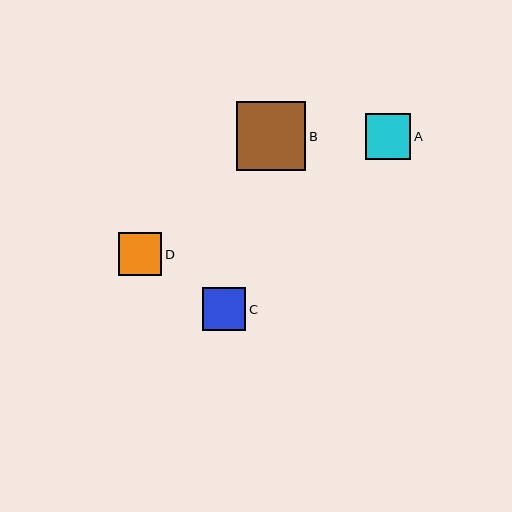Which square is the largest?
Square B is the largest with a size of approximately 70 pixels.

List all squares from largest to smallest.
From largest to smallest: B, A, D, C.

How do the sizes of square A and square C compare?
Square A and square C are approximately the same size.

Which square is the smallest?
Square C is the smallest with a size of approximately 43 pixels.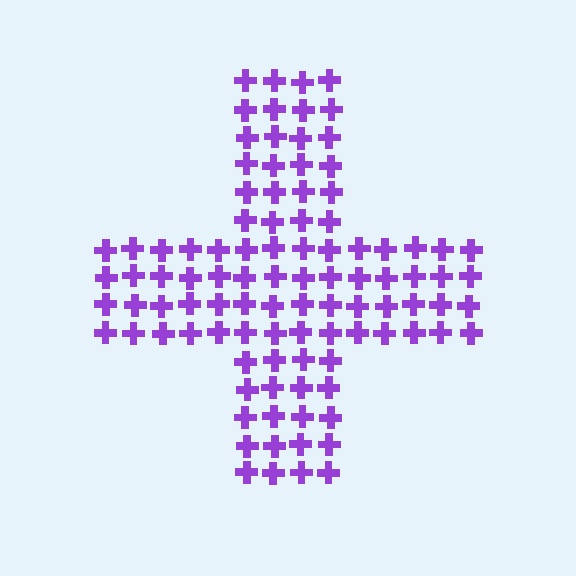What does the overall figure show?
The overall figure shows a cross.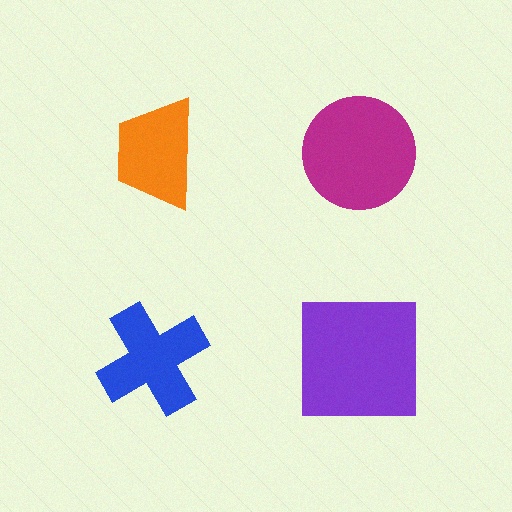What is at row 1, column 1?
An orange trapezoid.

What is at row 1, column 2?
A magenta circle.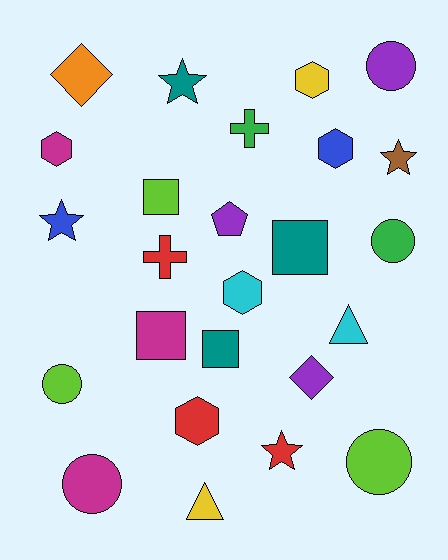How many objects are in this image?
There are 25 objects.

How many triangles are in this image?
There are 2 triangles.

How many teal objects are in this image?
There are 3 teal objects.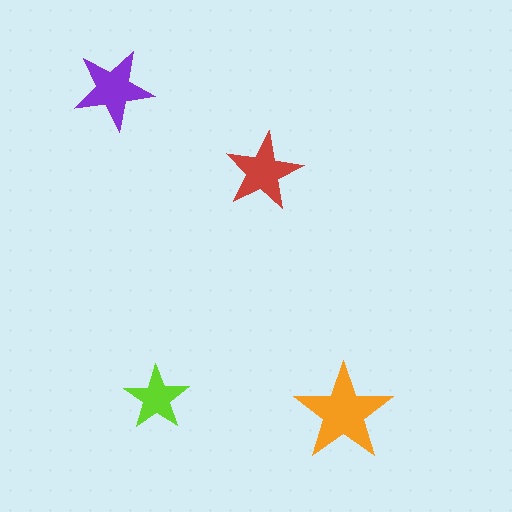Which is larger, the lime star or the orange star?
The orange one.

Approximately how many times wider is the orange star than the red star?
About 1.5 times wider.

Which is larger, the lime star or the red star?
The red one.